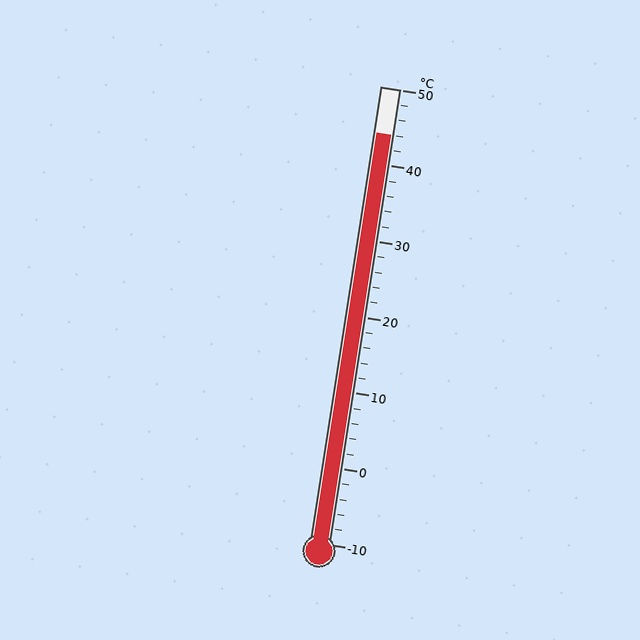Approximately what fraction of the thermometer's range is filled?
The thermometer is filled to approximately 90% of its range.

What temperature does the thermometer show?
The thermometer shows approximately 44°C.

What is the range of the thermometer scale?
The thermometer scale ranges from -10°C to 50°C.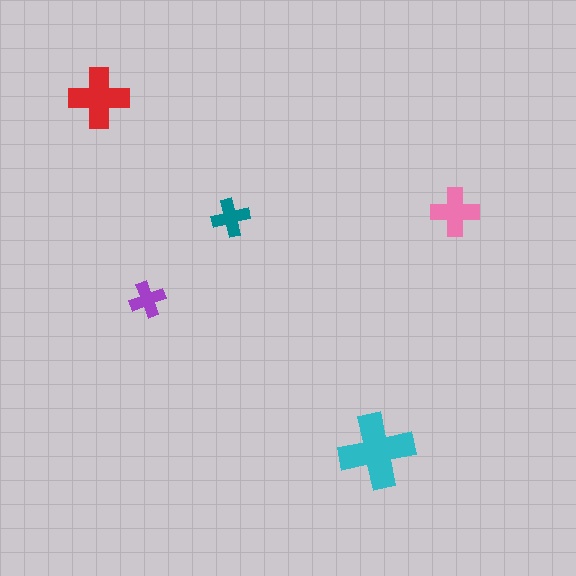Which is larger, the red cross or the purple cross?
The red one.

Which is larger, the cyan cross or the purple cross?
The cyan one.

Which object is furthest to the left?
The red cross is leftmost.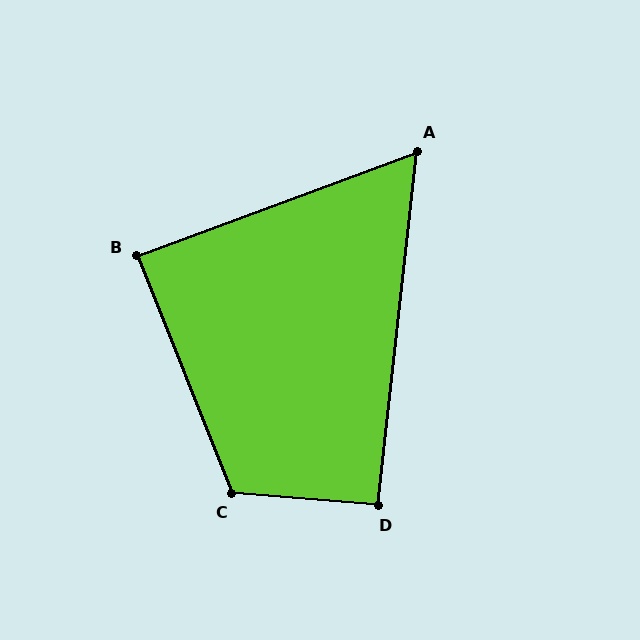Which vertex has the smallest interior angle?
A, at approximately 63 degrees.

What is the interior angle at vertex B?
Approximately 88 degrees (approximately right).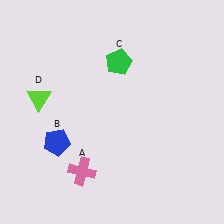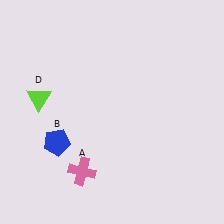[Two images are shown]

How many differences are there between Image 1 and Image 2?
There is 1 difference between the two images.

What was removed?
The green pentagon (C) was removed in Image 2.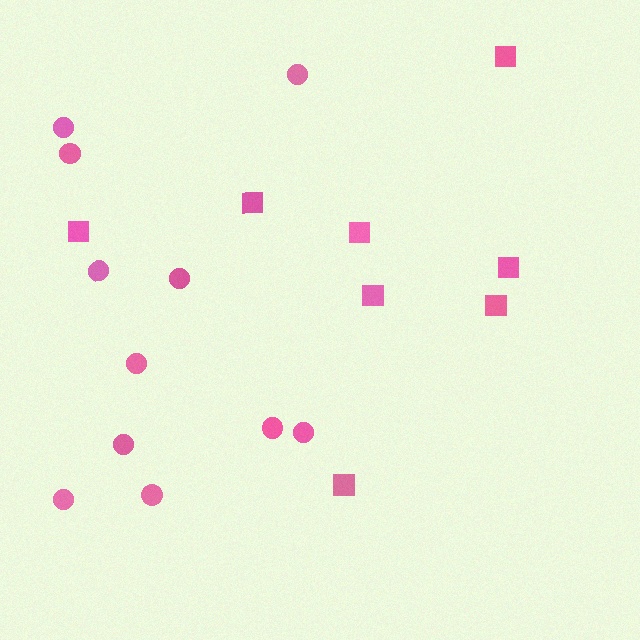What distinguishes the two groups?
There are 2 groups: one group of squares (8) and one group of circles (11).